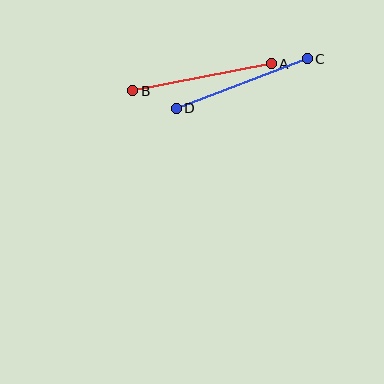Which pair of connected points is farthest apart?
Points A and B are farthest apart.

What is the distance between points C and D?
The distance is approximately 140 pixels.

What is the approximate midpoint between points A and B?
The midpoint is at approximately (202, 77) pixels.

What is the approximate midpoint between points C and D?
The midpoint is at approximately (242, 83) pixels.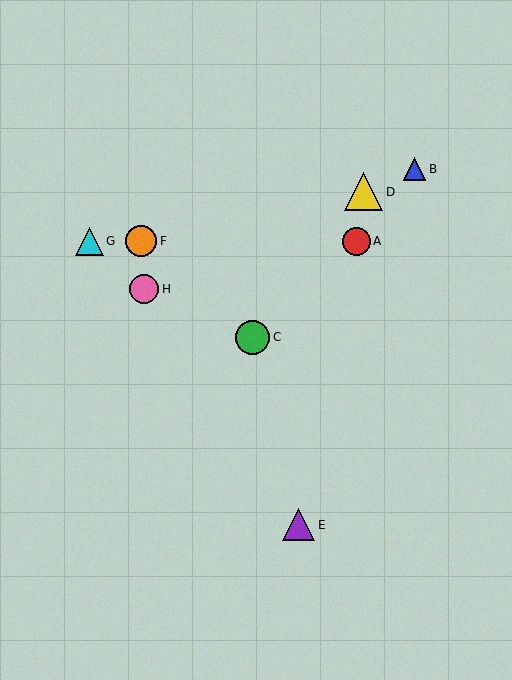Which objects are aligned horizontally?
Objects A, F, G are aligned horizontally.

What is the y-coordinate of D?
Object D is at y≈192.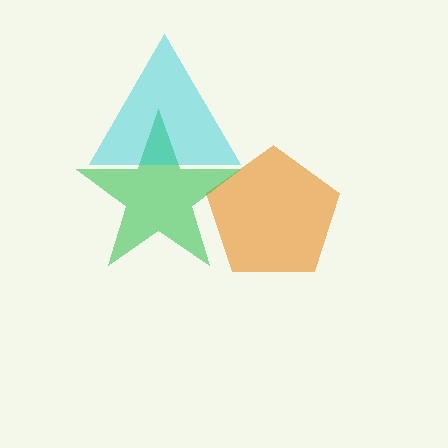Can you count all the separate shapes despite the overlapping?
Yes, there are 3 separate shapes.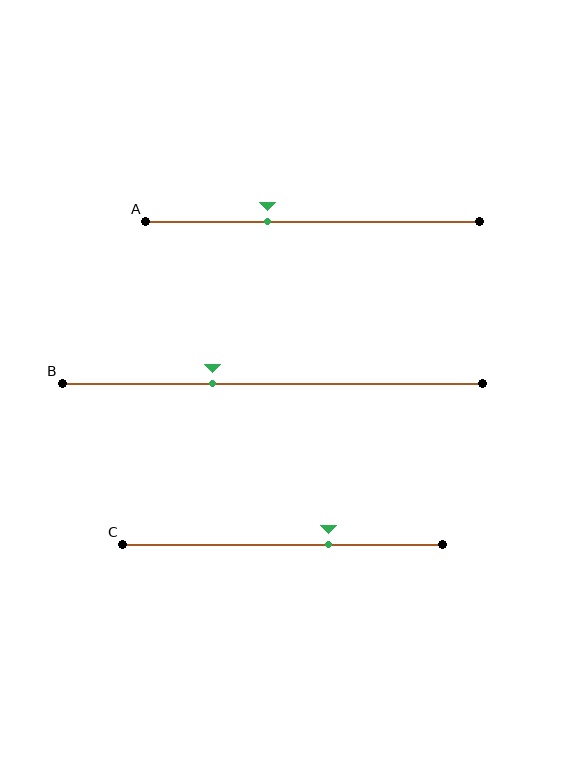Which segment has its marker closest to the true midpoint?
Segment A has its marker closest to the true midpoint.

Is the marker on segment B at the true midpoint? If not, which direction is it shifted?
No, the marker on segment B is shifted to the left by about 14% of the segment length.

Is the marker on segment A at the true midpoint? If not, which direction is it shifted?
No, the marker on segment A is shifted to the left by about 13% of the segment length.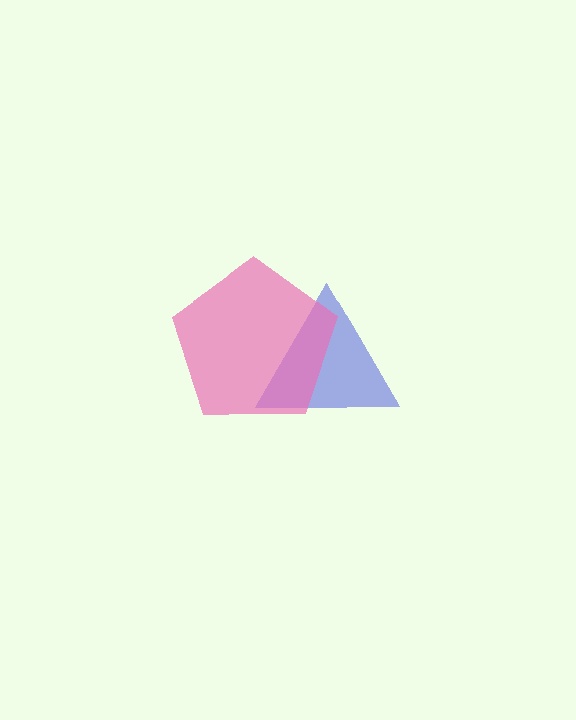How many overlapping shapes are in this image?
There are 2 overlapping shapes in the image.